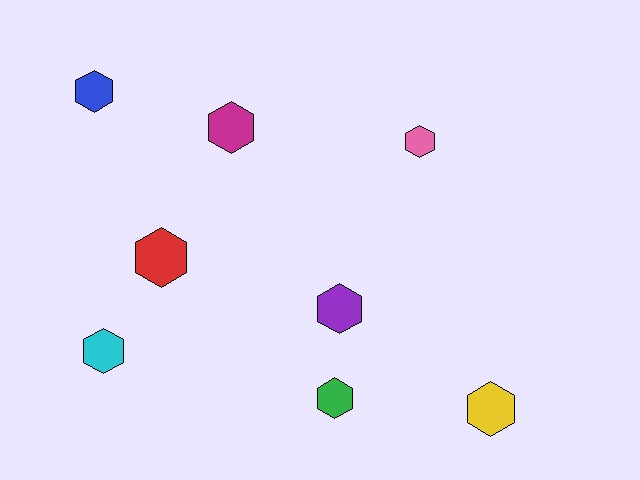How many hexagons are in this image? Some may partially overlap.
There are 8 hexagons.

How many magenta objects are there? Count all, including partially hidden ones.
There is 1 magenta object.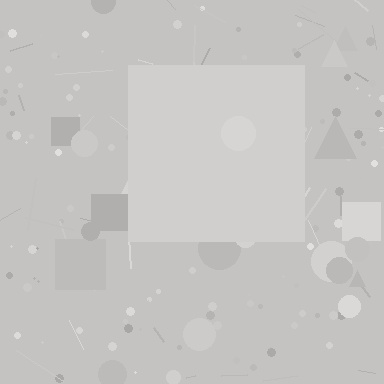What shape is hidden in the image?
A square is hidden in the image.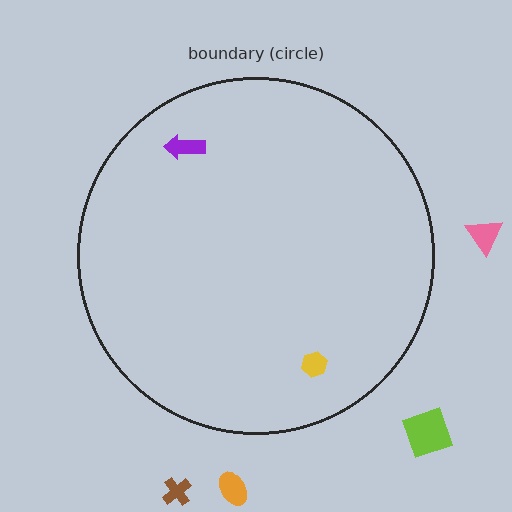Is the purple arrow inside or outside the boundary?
Inside.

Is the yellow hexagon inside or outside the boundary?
Inside.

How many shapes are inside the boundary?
2 inside, 4 outside.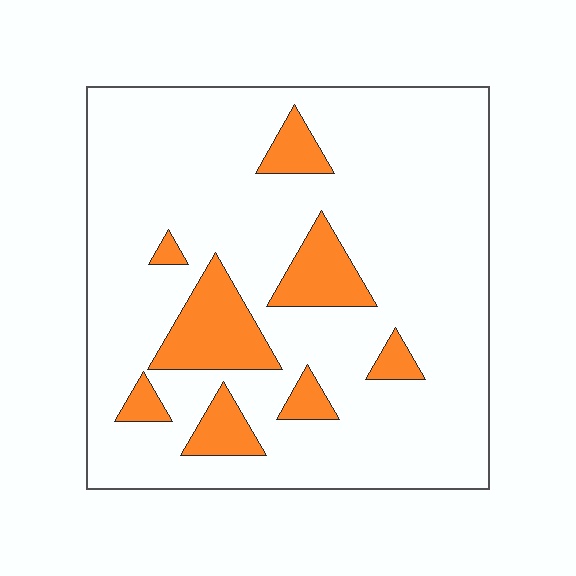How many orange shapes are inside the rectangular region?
8.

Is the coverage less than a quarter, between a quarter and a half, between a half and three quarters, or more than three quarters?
Less than a quarter.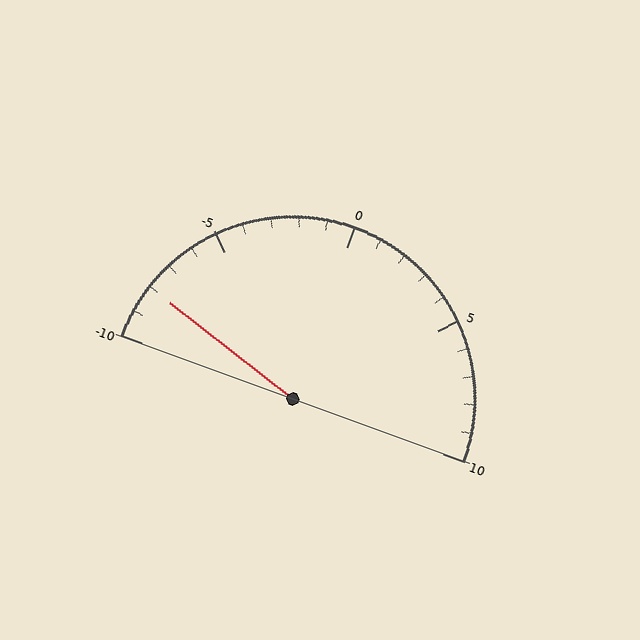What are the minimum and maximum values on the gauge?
The gauge ranges from -10 to 10.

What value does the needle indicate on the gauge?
The needle indicates approximately -8.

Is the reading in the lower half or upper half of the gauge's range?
The reading is in the lower half of the range (-10 to 10).